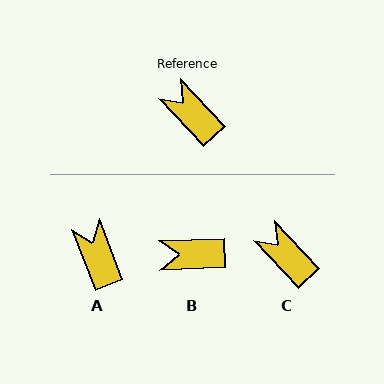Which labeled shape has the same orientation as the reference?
C.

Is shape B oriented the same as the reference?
No, it is off by about 49 degrees.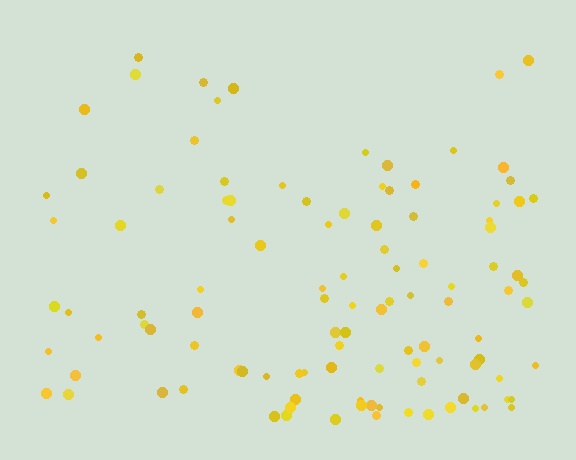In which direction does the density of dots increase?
From top to bottom, with the bottom side densest.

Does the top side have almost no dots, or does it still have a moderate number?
Still a moderate number, just noticeably fewer than the bottom.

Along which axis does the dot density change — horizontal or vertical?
Vertical.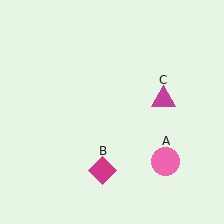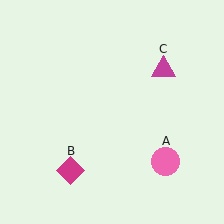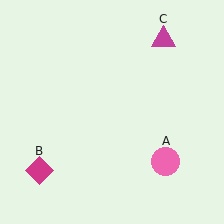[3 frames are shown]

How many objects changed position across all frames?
2 objects changed position: magenta diamond (object B), magenta triangle (object C).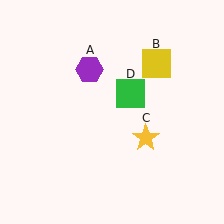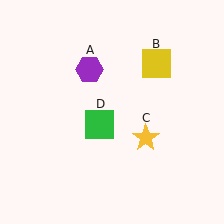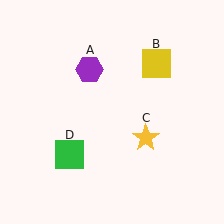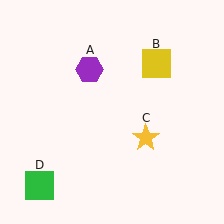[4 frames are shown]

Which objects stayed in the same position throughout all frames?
Purple hexagon (object A) and yellow square (object B) and yellow star (object C) remained stationary.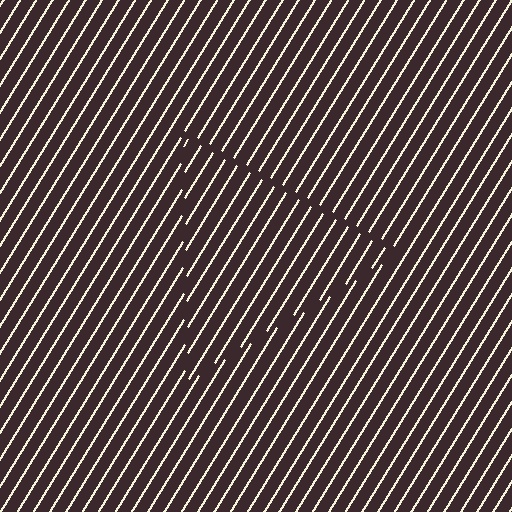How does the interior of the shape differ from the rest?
The interior of the shape contains the same grating, shifted by half a period — the contour is defined by the phase discontinuity where line-ends from the inner and outer gratings abut.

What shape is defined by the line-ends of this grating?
An illusory triangle. The interior of the shape contains the same grating, shifted by half a period — the contour is defined by the phase discontinuity where line-ends from the inner and outer gratings abut.